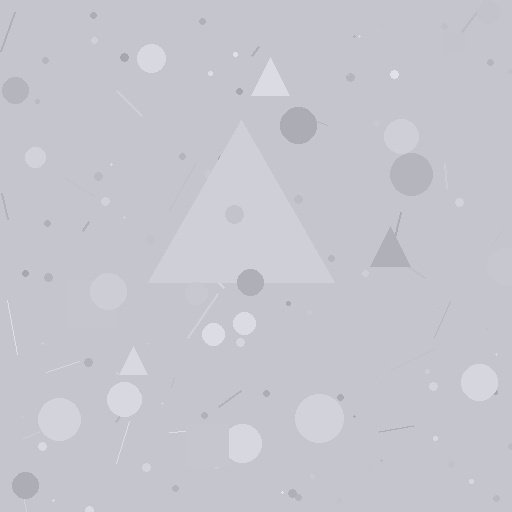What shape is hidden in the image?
A triangle is hidden in the image.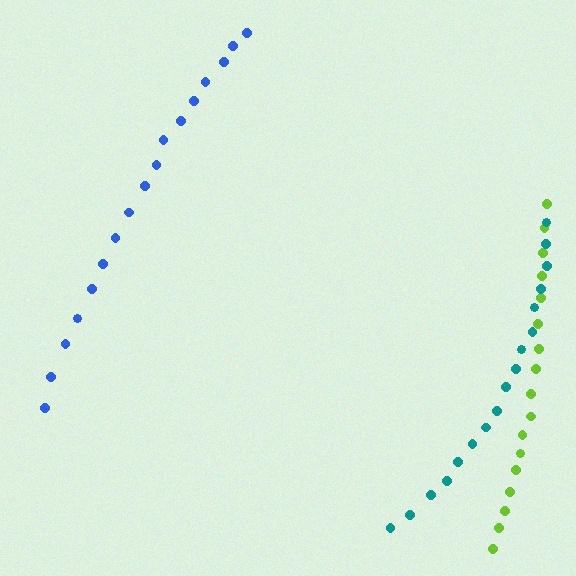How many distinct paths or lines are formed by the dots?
There are 3 distinct paths.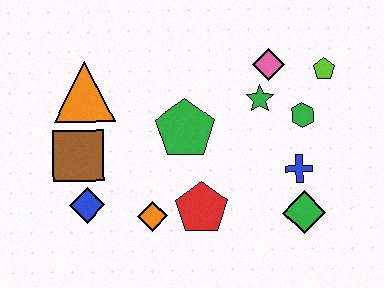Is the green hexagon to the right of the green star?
Yes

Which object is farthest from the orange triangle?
The green diamond is farthest from the orange triangle.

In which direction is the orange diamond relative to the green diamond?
The orange diamond is to the left of the green diamond.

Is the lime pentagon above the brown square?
Yes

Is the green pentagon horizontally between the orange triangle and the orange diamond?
No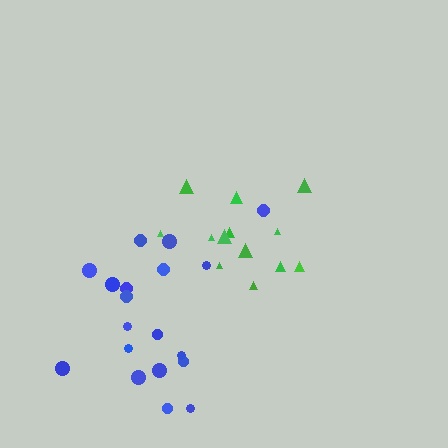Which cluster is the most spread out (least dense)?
Blue.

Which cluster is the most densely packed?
Green.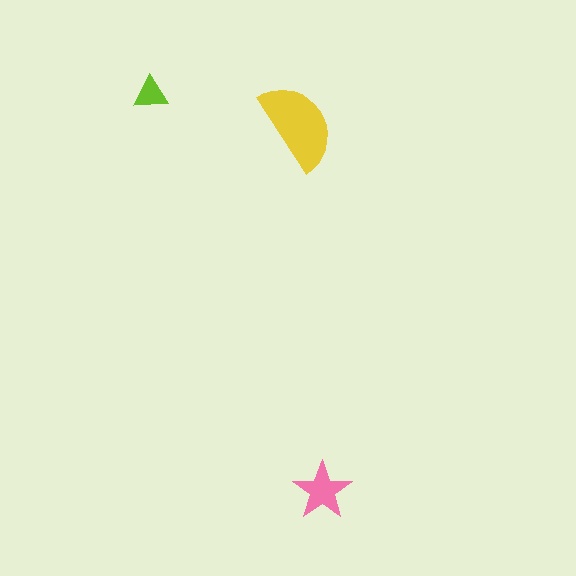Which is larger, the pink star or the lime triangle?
The pink star.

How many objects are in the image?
There are 3 objects in the image.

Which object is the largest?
The yellow semicircle.